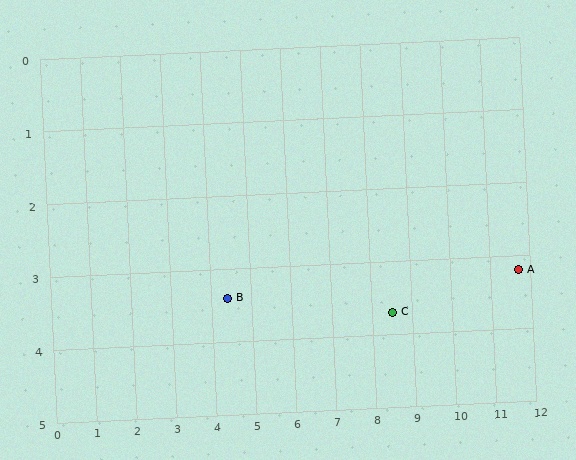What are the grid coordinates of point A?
Point A is at approximately (11.7, 3.2).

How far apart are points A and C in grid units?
Points A and C are about 3.2 grid units apart.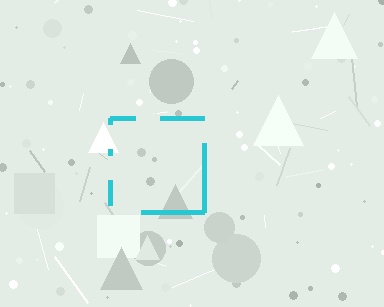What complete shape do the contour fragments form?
The contour fragments form a square.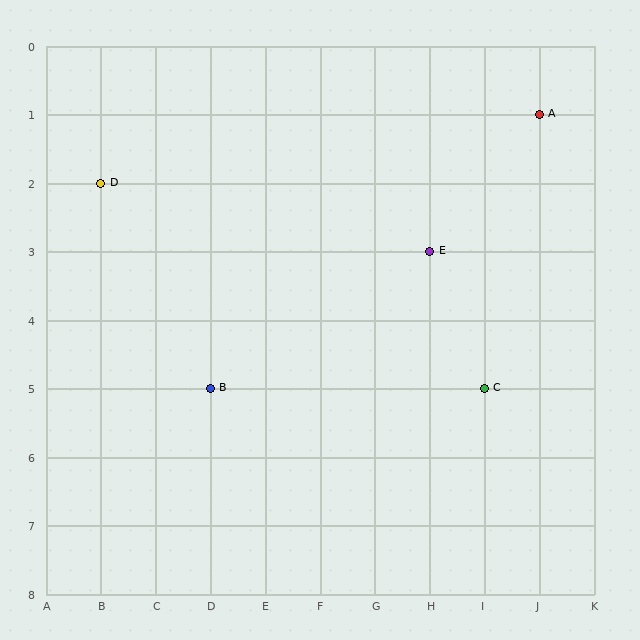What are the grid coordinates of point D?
Point D is at grid coordinates (B, 2).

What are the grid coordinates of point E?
Point E is at grid coordinates (H, 3).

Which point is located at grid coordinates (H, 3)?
Point E is at (H, 3).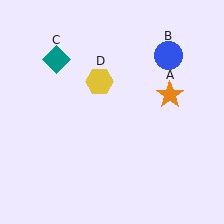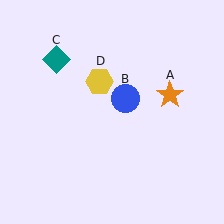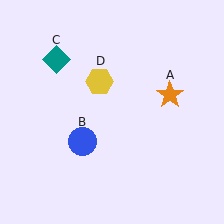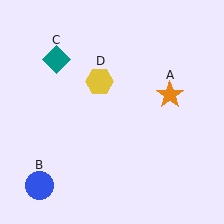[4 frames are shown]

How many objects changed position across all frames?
1 object changed position: blue circle (object B).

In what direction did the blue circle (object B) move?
The blue circle (object B) moved down and to the left.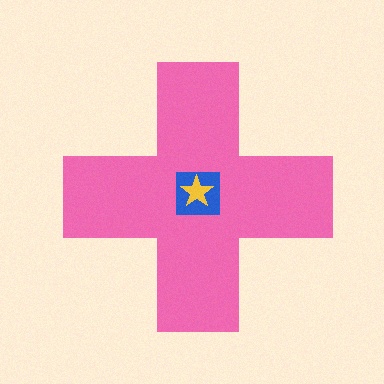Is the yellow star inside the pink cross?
Yes.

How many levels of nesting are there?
3.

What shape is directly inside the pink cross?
The blue square.